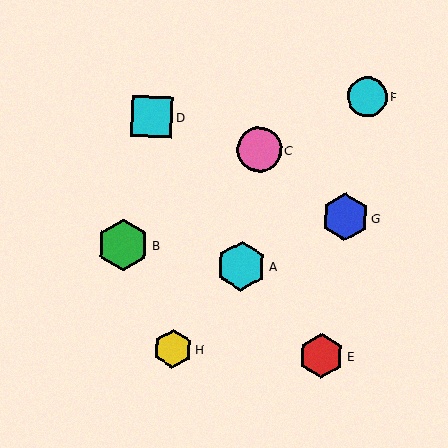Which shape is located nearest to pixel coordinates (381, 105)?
The cyan circle (labeled F) at (367, 97) is nearest to that location.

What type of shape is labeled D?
Shape D is a cyan square.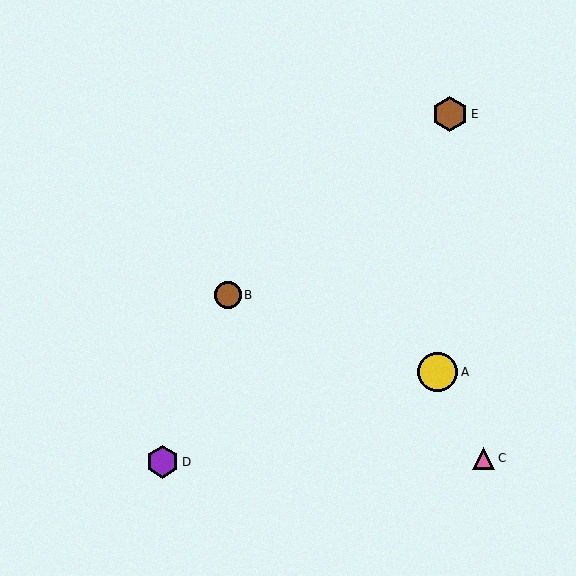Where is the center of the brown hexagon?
The center of the brown hexagon is at (450, 114).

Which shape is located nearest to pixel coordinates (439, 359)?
The yellow circle (labeled A) at (438, 372) is nearest to that location.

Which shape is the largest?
The yellow circle (labeled A) is the largest.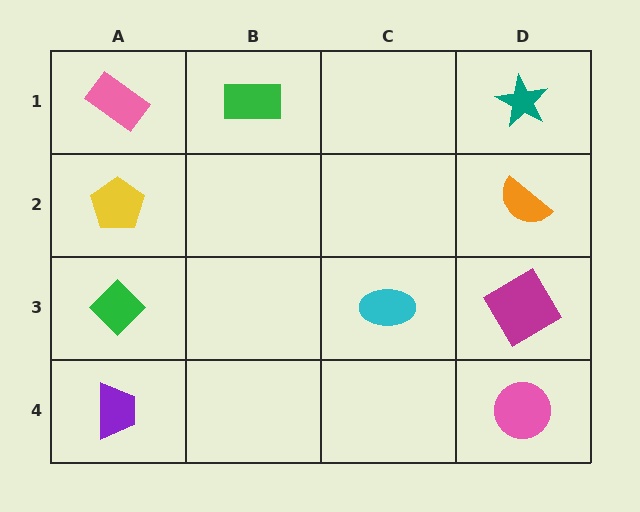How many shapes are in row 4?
2 shapes.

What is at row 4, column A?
A purple trapezoid.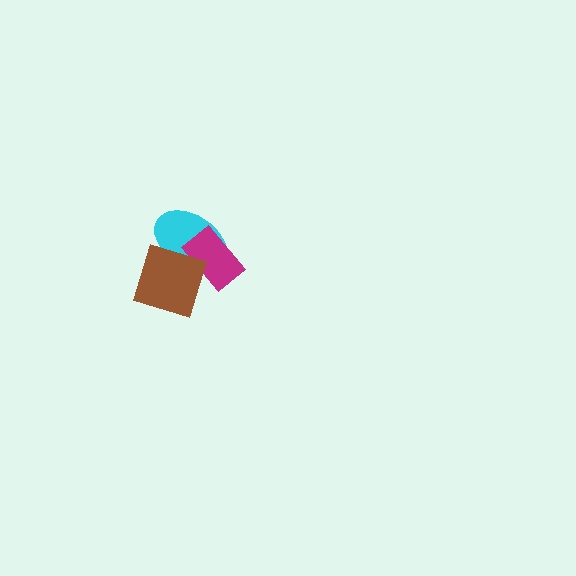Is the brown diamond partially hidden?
No, no other shape covers it.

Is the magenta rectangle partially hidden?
Yes, it is partially covered by another shape.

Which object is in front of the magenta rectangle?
The brown diamond is in front of the magenta rectangle.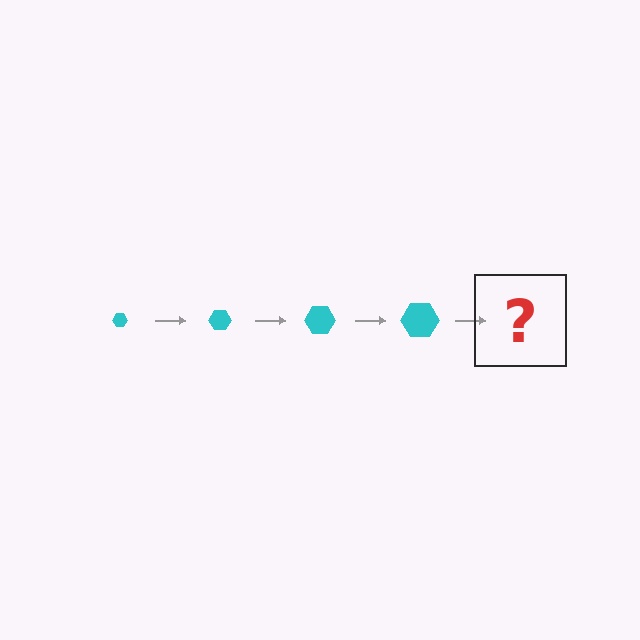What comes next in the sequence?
The next element should be a cyan hexagon, larger than the previous one.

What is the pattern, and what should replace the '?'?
The pattern is that the hexagon gets progressively larger each step. The '?' should be a cyan hexagon, larger than the previous one.